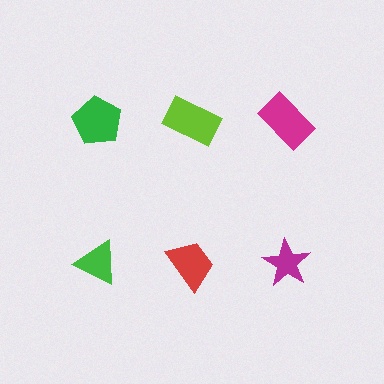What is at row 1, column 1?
A green pentagon.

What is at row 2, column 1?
A green triangle.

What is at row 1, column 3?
A magenta rectangle.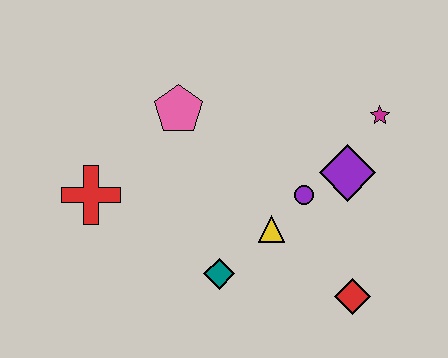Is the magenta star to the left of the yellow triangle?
No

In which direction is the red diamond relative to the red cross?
The red diamond is to the right of the red cross.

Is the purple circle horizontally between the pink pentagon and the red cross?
No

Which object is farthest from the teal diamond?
The magenta star is farthest from the teal diamond.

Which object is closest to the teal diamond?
The yellow triangle is closest to the teal diamond.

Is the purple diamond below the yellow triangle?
No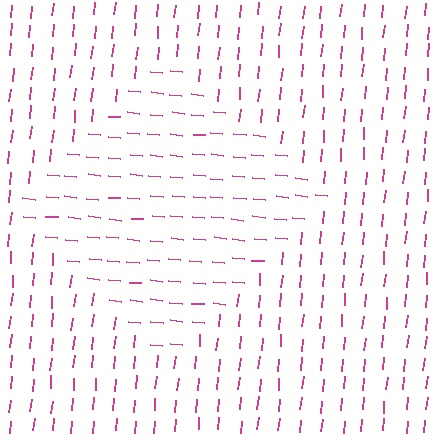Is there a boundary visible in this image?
Yes, there is a texture boundary formed by a change in line orientation.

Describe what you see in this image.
The image is filled with small magenta line segments. A diamond region in the image has lines oriented differently from the surrounding lines, creating a visible texture boundary.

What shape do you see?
I see a diamond.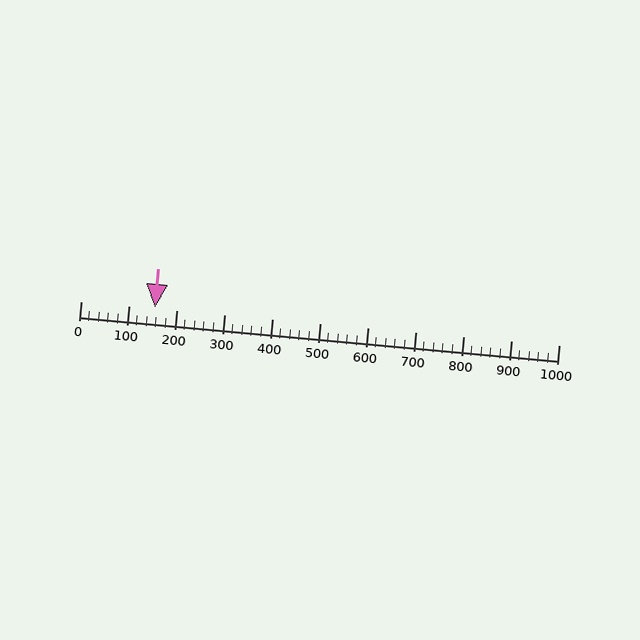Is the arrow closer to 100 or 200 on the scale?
The arrow is closer to 200.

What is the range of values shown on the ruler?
The ruler shows values from 0 to 1000.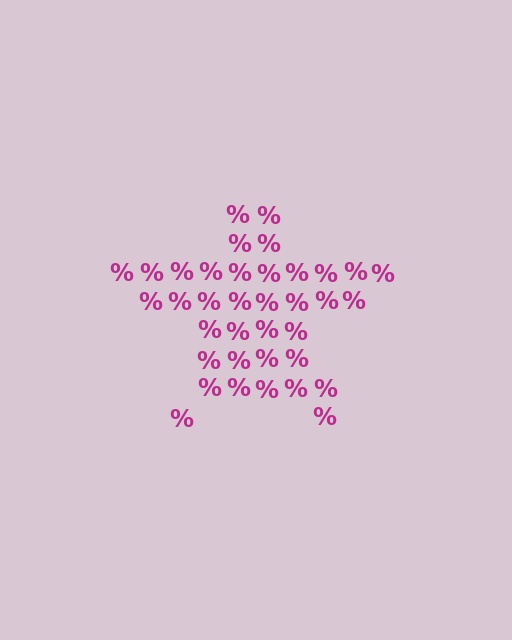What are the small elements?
The small elements are percent signs.